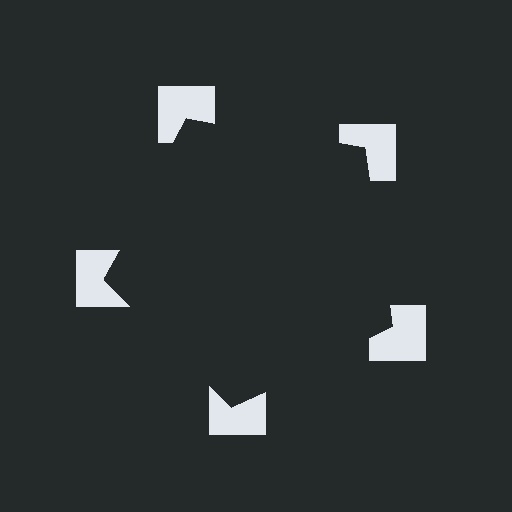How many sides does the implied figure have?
5 sides.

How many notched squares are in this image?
There are 5 — one at each vertex of the illusory pentagon.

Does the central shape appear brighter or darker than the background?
It typically appears slightly darker than the background, even though no actual brightness change is drawn.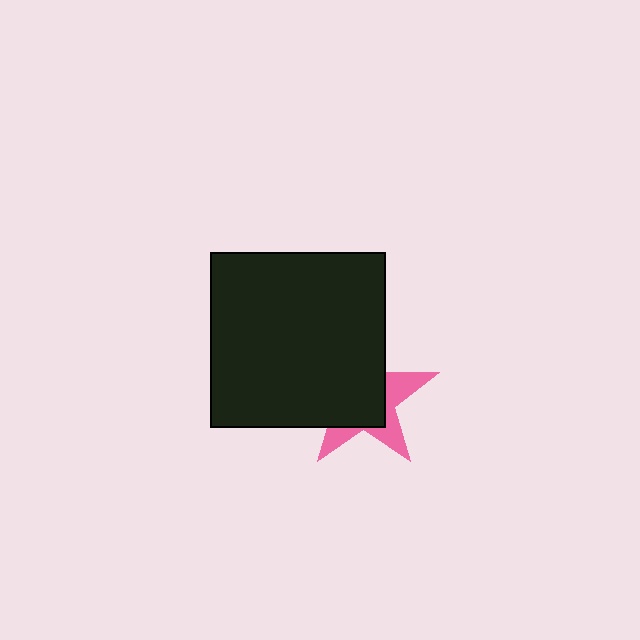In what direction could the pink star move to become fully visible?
The pink star could move toward the lower-right. That would shift it out from behind the black square entirely.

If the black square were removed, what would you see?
You would see the complete pink star.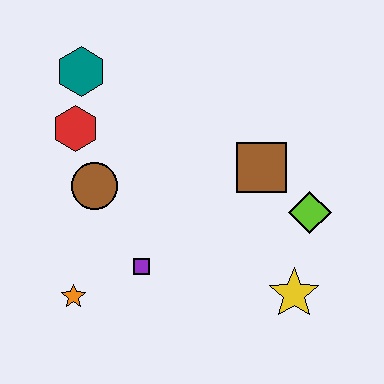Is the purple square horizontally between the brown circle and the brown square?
Yes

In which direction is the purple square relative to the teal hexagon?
The purple square is below the teal hexagon.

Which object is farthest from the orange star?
The lime diamond is farthest from the orange star.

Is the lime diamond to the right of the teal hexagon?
Yes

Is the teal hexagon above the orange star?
Yes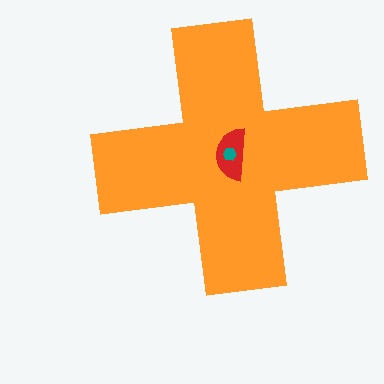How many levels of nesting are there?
3.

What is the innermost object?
The teal hexagon.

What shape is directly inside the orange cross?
The red semicircle.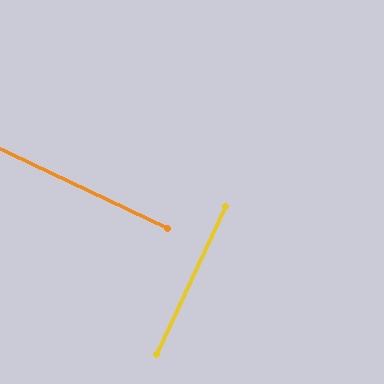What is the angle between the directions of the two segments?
Approximately 90 degrees.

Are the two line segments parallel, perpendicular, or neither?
Perpendicular — they meet at approximately 90°.